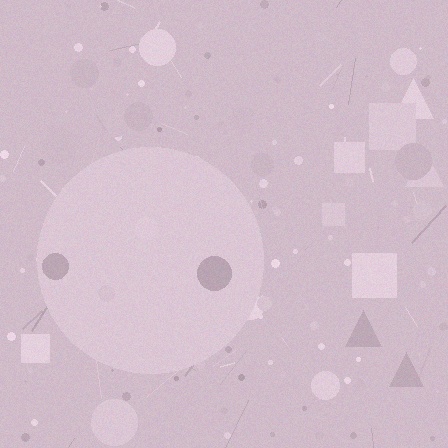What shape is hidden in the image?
A circle is hidden in the image.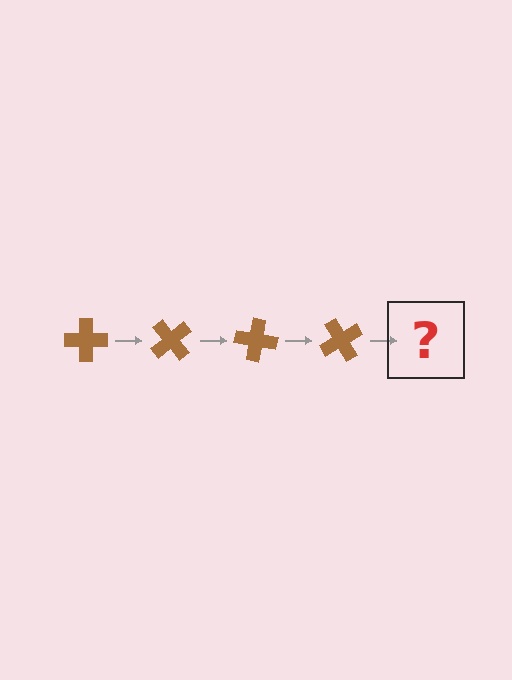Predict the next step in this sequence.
The next step is a brown cross rotated 200 degrees.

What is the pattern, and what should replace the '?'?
The pattern is that the cross rotates 50 degrees each step. The '?' should be a brown cross rotated 200 degrees.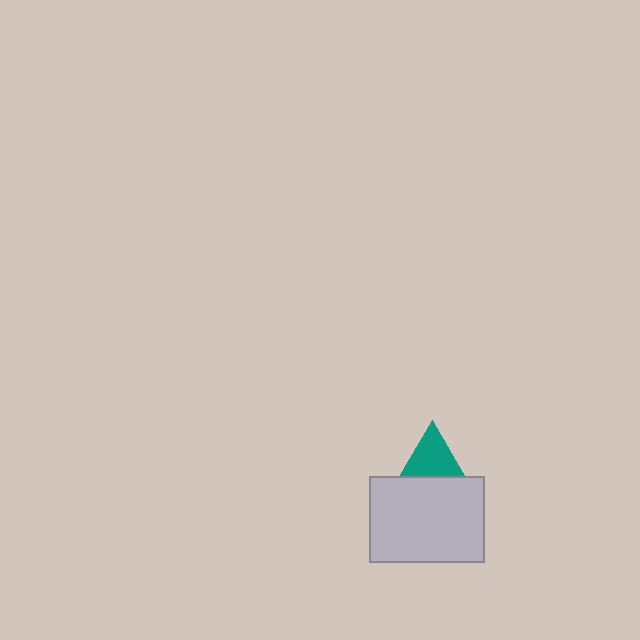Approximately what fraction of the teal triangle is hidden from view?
Roughly 51% of the teal triangle is hidden behind the light gray rectangle.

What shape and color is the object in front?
The object in front is a light gray rectangle.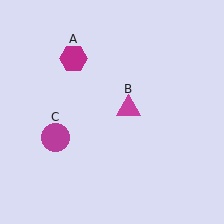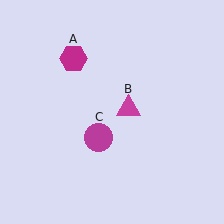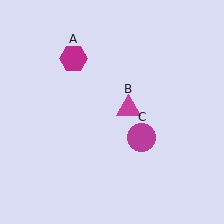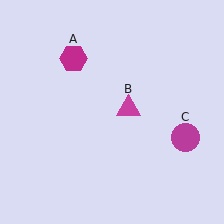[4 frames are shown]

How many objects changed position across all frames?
1 object changed position: magenta circle (object C).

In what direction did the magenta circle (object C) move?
The magenta circle (object C) moved right.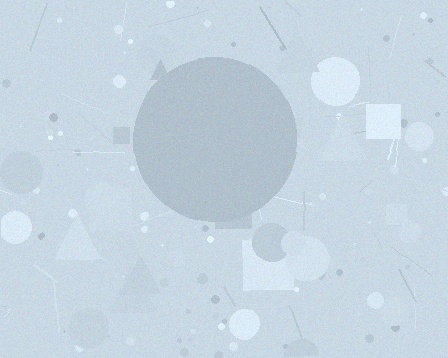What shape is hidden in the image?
A circle is hidden in the image.